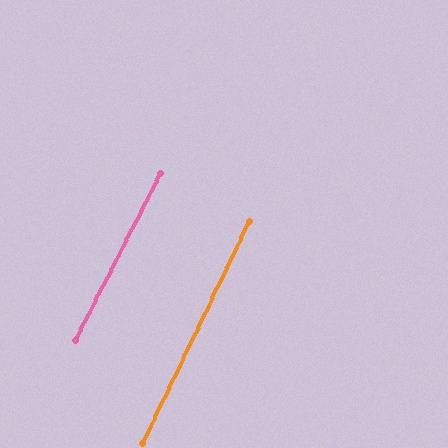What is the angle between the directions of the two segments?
Approximately 1 degree.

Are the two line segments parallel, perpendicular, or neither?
Parallel — their directions differ by only 1.5°.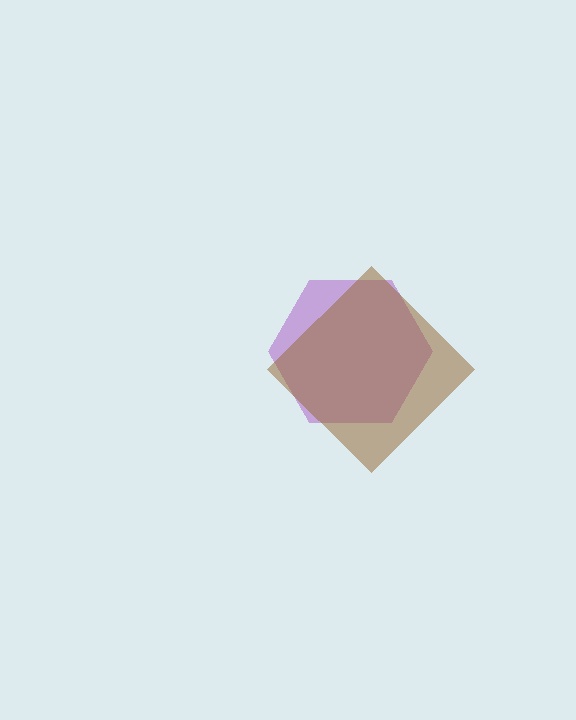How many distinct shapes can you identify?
There are 2 distinct shapes: a purple hexagon, a brown diamond.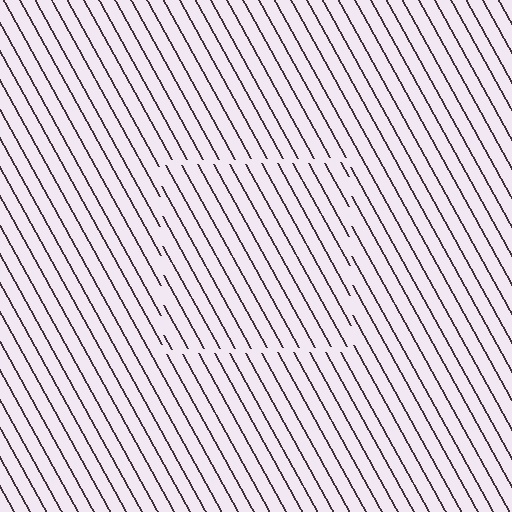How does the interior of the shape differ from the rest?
The interior of the shape contains the same grating, shifted by half a period — the contour is defined by the phase discontinuity where line-ends from the inner and outer gratings abut.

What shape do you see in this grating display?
An illusory square. The interior of the shape contains the same grating, shifted by half a period — the contour is defined by the phase discontinuity where line-ends from the inner and outer gratings abut.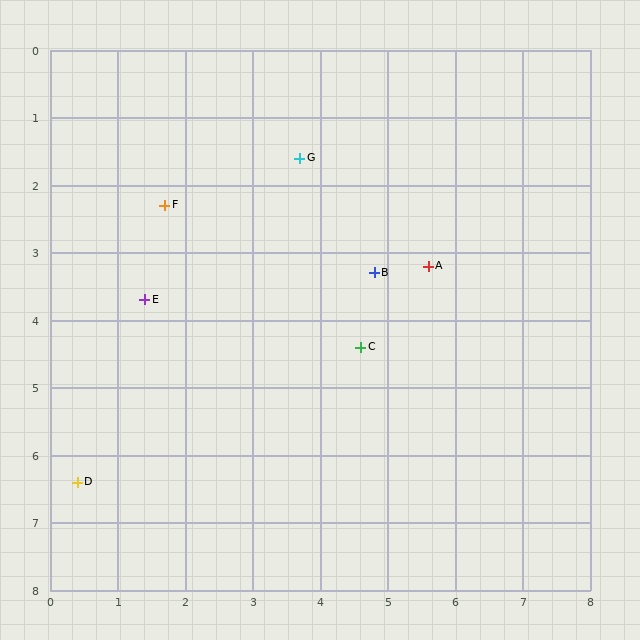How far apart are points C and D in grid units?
Points C and D are about 4.7 grid units apart.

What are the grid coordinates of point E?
Point E is at approximately (1.4, 3.7).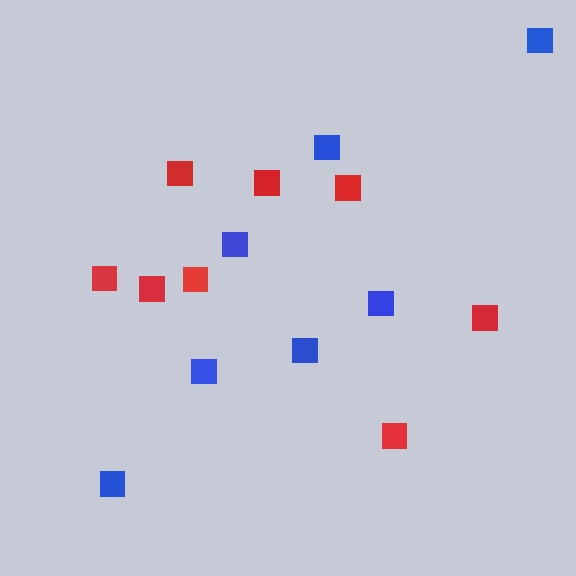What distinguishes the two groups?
There are 2 groups: one group of red squares (8) and one group of blue squares (7).